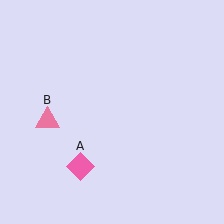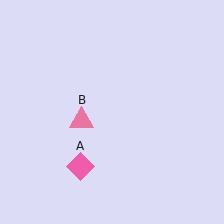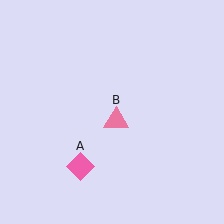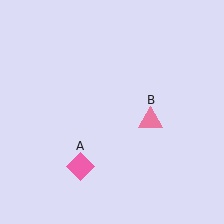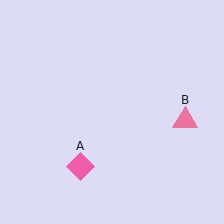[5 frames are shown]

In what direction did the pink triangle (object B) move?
The pink triangle (object B) moved right.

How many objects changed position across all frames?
1 object changed position: pink triangle (object B).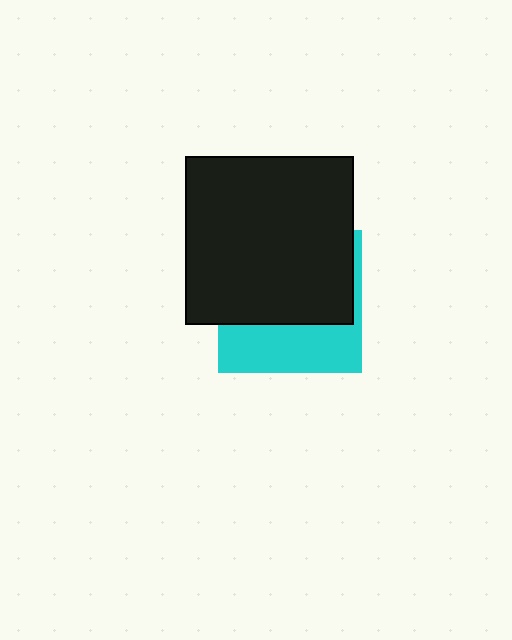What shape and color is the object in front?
The object in front is a black square.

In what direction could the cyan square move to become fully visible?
The cyan square could move down. That would shift it out from behind the black square entirely.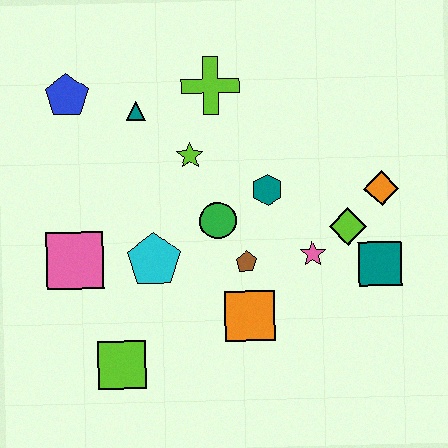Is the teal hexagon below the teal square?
No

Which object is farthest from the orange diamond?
The blue pentagon is farthest from the orange diamond.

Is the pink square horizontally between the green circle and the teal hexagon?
No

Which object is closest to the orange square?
The brown pentagon is closest to the orange square.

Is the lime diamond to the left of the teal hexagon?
No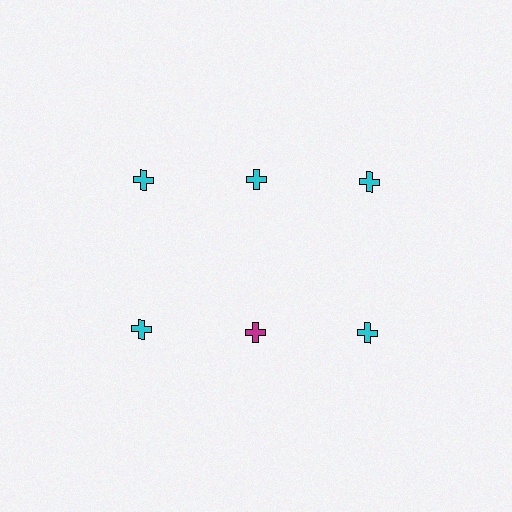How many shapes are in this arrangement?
There are 6 shapes arranged in a grid pattern.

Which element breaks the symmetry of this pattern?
The magenta cross in the second row, second from left column breaks the symmetry. All other shapes are cyan crosses.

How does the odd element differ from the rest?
It has a different color: magenta instead of cyan.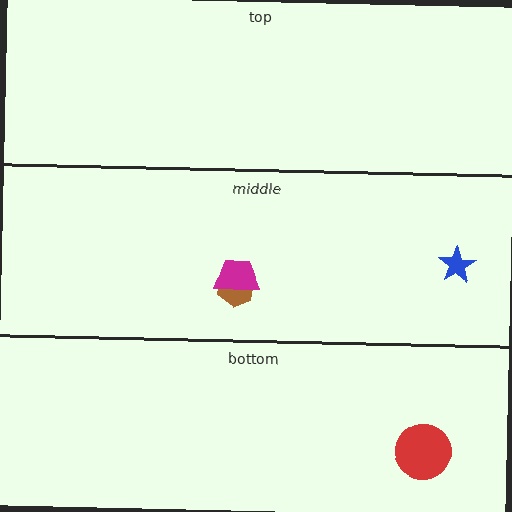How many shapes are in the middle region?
3.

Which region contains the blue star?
The middle region.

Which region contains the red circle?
The bottom region.